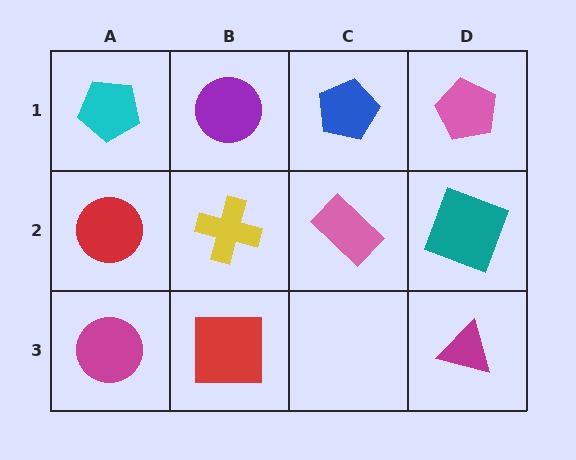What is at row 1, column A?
A cyan pentagon.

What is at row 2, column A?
A red circle.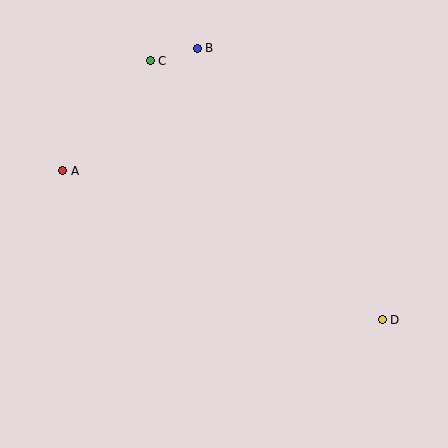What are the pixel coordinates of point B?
Point B is at (197, 48).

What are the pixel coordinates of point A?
Point A is at (63, 171).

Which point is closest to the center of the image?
Point A at (63, 171) is closest to the center.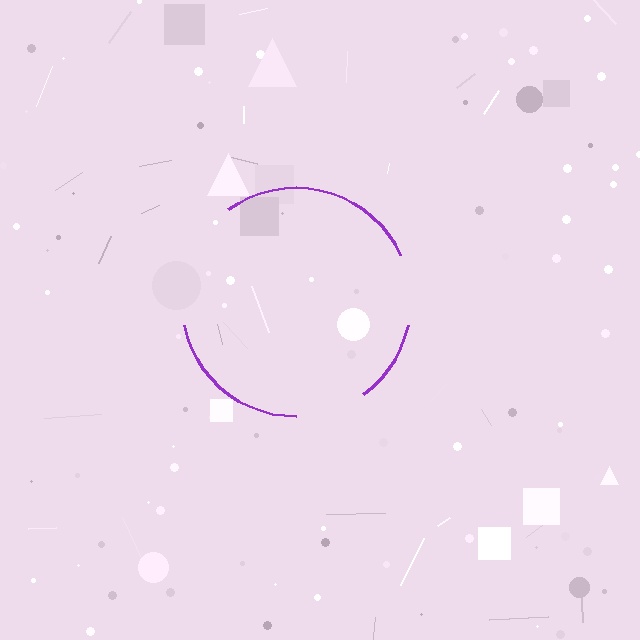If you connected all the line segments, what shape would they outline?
They would outline a circle.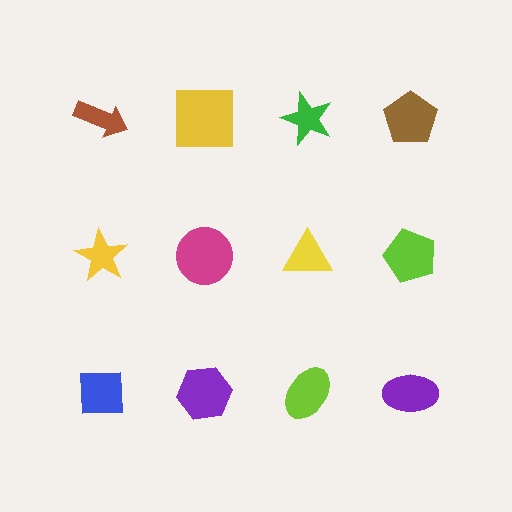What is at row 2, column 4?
A lime pentagon.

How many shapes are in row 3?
4 shapes.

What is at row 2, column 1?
A yellow star.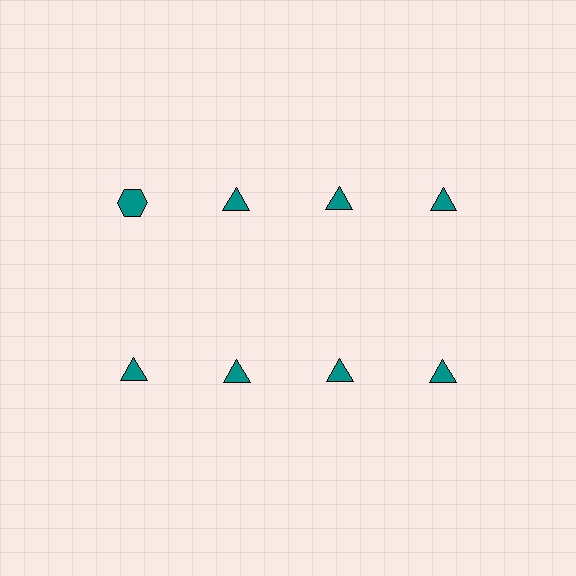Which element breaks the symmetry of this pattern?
The teal hexagon in the top row, leftmost column breaks the symmetry. All other shapes are teal triangles.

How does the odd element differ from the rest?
It has a different shape: hexagon instead of triangle.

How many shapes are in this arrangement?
There are 8 shapes arranged in a grid pattern.